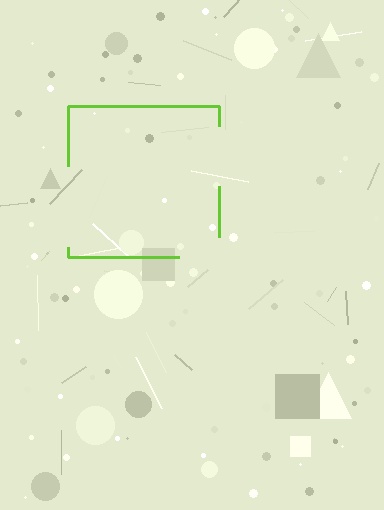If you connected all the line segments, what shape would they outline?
They would outline a square.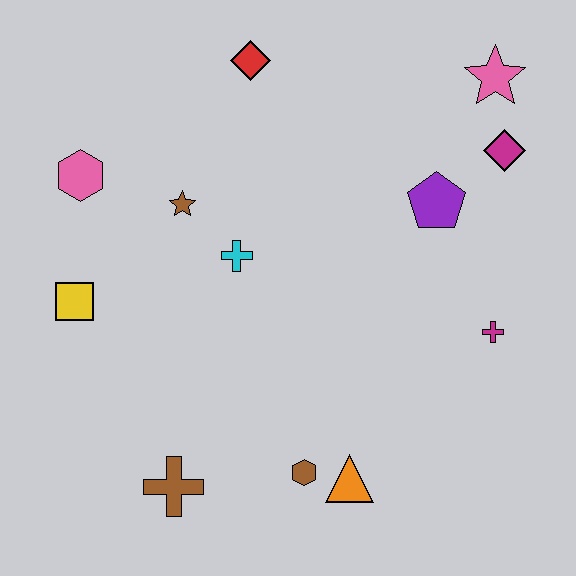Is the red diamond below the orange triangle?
No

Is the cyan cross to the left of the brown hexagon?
Yes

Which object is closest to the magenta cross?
The purple pentagon is closest to the magenta cross.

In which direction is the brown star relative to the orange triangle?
The brown star is above the orange triangle.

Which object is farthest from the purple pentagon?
The brown cross is farthest from the purple pentagon.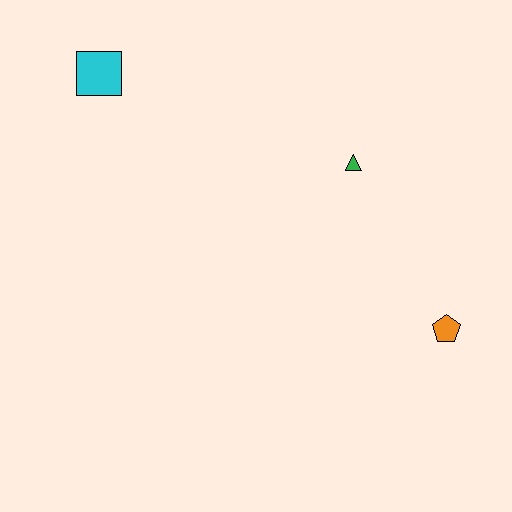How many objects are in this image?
There are 3 objects.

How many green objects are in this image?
There is 1 green object.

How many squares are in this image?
There is 1 square.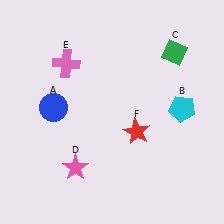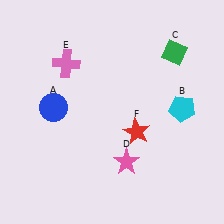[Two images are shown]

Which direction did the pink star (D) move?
The pink star (D) moved right.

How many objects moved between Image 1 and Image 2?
1 object moved between the two images.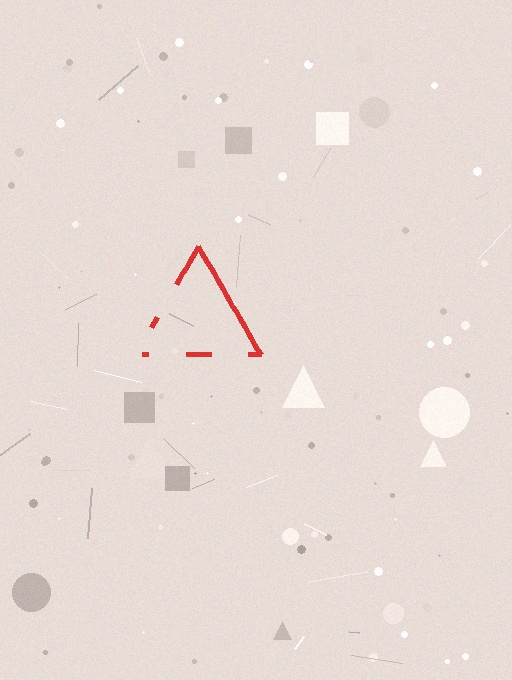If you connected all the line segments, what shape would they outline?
They would outline a triangle.